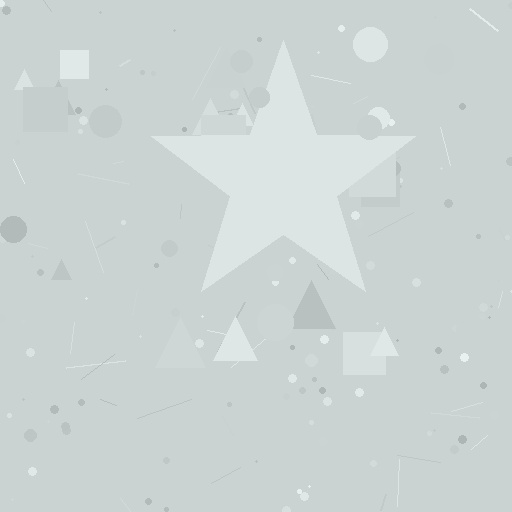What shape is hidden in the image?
A star is hidden in the image.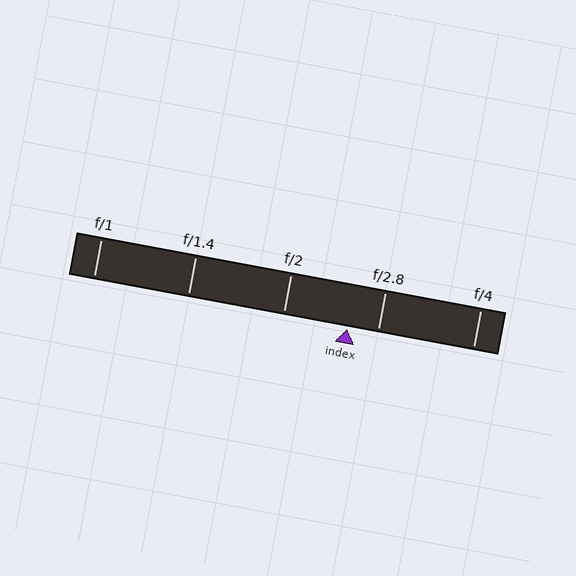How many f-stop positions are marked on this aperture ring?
There are 5 f-stop positions marked.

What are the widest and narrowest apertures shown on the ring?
The widest aperture shown is f/1 and the narrowest is f/4.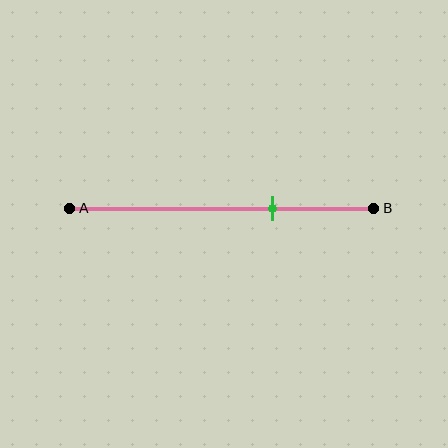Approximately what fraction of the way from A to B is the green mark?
The green mark is approximately 65% of the way from A to B.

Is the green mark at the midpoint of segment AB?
No, the mark is at about 65% from A, not at the 50% midpoint.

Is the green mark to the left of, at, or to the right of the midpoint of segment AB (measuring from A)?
The green mark is to the right of the midpoint of segment AB.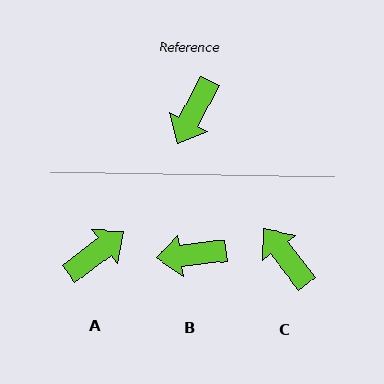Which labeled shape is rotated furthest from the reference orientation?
A, about 155 degrees away.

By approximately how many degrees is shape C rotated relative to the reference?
Approximately 115 degrees clockwise.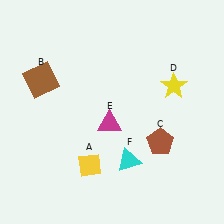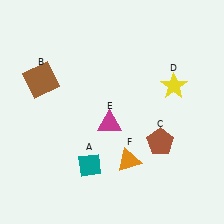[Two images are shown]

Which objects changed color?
A changed from yellow to teal. F changed from cyan to orange.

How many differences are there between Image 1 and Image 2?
There are 2 differences between the two images.